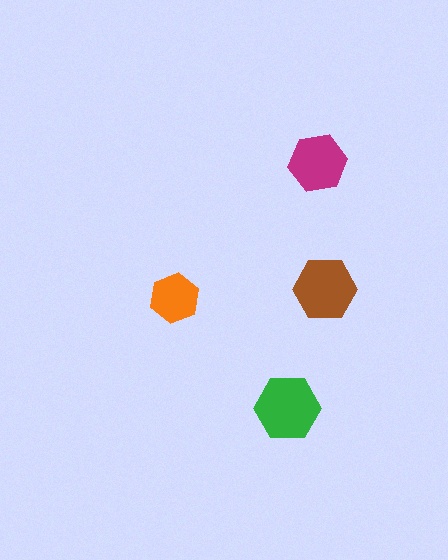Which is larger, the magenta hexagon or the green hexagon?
The green one.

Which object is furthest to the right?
The brown hexagon is rightmost.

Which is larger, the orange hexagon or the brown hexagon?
The brown one.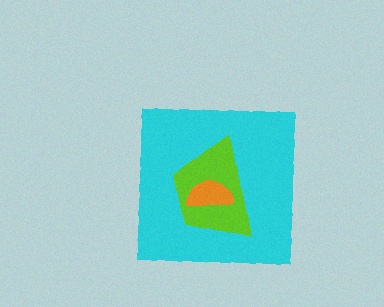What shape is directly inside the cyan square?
The lime trapezoid.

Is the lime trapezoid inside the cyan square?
Yes.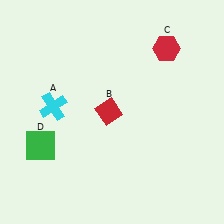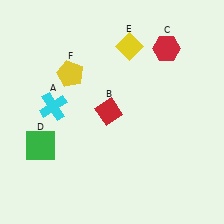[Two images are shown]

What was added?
A yellow diamond (E), a yellow pentagon (F) were added in Image 2.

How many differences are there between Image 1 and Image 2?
There are 2 differences between the two images.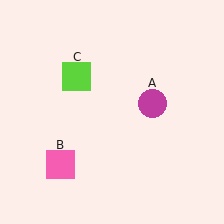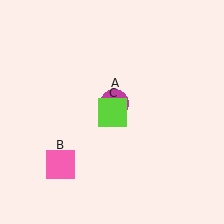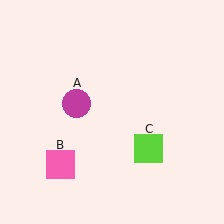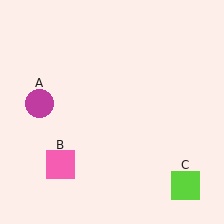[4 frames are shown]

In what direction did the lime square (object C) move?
The lime square (object C) moved down and to the right.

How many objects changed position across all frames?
2 objects changed position: magenta circle (object A), lime square (object C).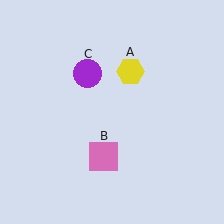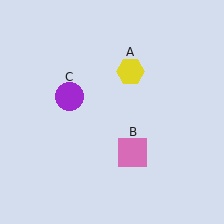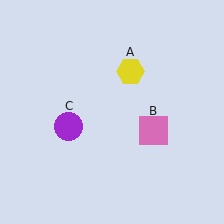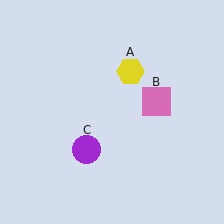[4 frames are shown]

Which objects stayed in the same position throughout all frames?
Yellow hexagon (object A) remained stationary.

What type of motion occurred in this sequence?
The pink square (object B), purple circle (object C) rotated counterclockwise around the center of the scene.